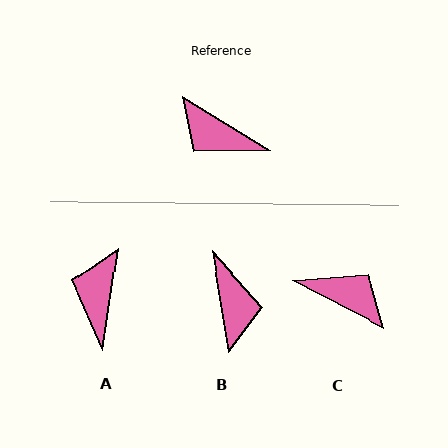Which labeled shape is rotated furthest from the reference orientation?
C, about 176 degrees away.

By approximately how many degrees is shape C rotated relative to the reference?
Approximately 176 degrees clockwise.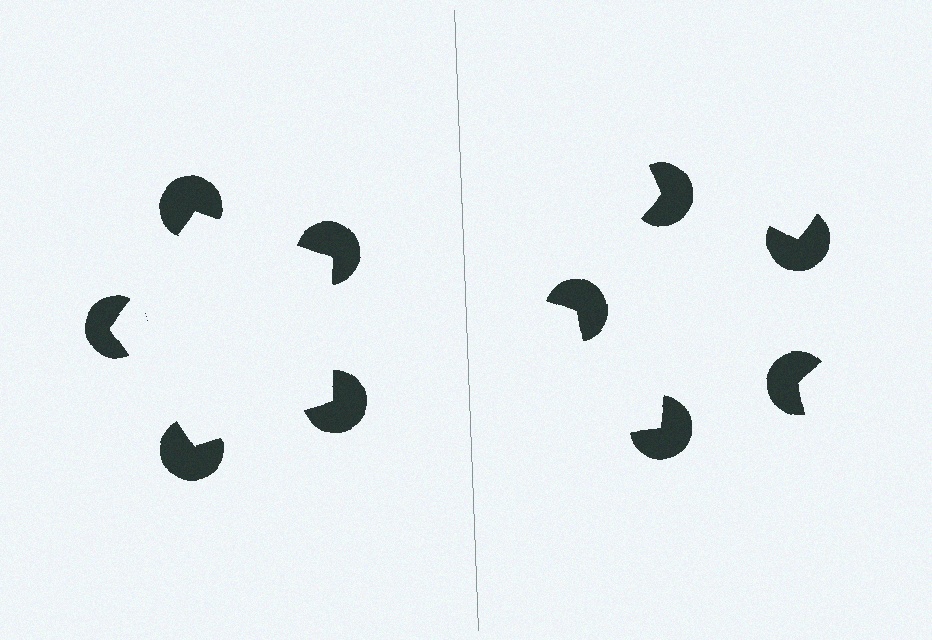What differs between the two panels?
The pac-man discs are positioned identically on both sides; only the wedge orientations differ. On the left they align to a pentagon; on the right they are misaligned.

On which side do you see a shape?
An illusory pentagon appears on the left side. On the right side the wedge cuts are rotated, so no coherent shape forms.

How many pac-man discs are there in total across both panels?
10 — 5 on each side.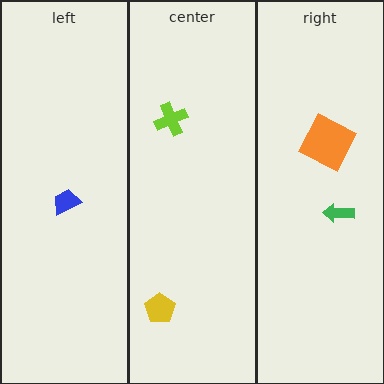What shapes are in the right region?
The green arrow, the orange square.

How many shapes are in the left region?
1.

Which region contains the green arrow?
The right region.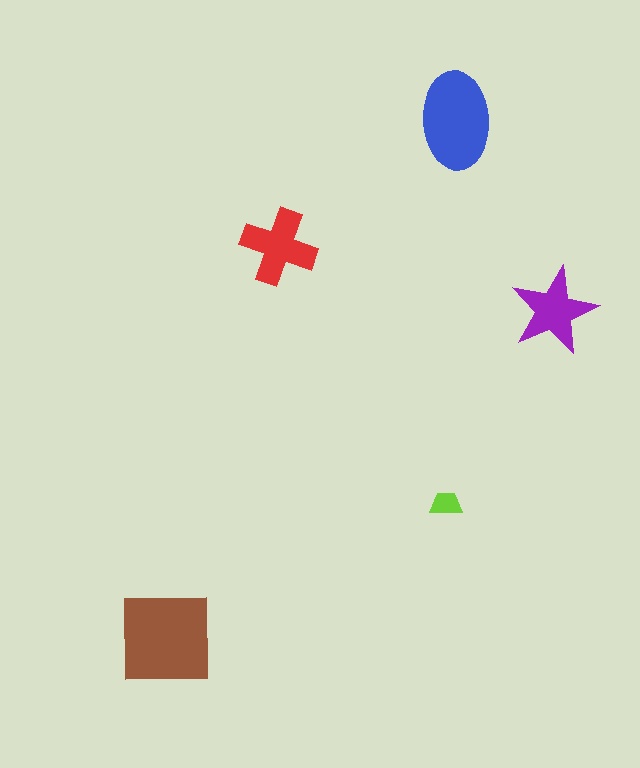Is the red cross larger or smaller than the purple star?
Larger.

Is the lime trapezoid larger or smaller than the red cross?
Smaller.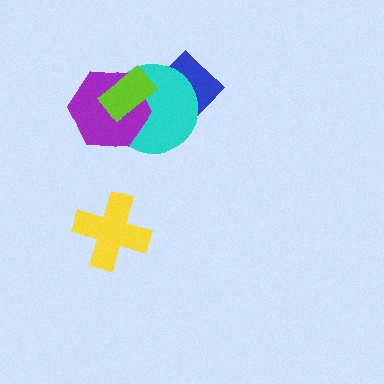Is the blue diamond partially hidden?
Yes, it is partially covered by another shape.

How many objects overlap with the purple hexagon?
2 objects overlap with the purple hexagon.